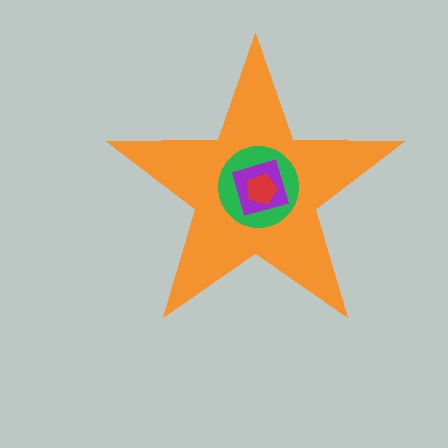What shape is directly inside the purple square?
The red pentagon.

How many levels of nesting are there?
4.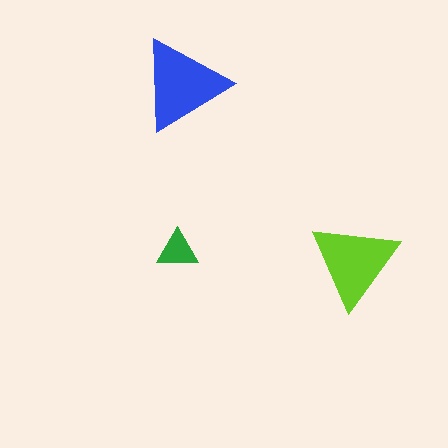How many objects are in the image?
There are 3 objects in the image.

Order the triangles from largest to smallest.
the blue one, the lime one, the green one.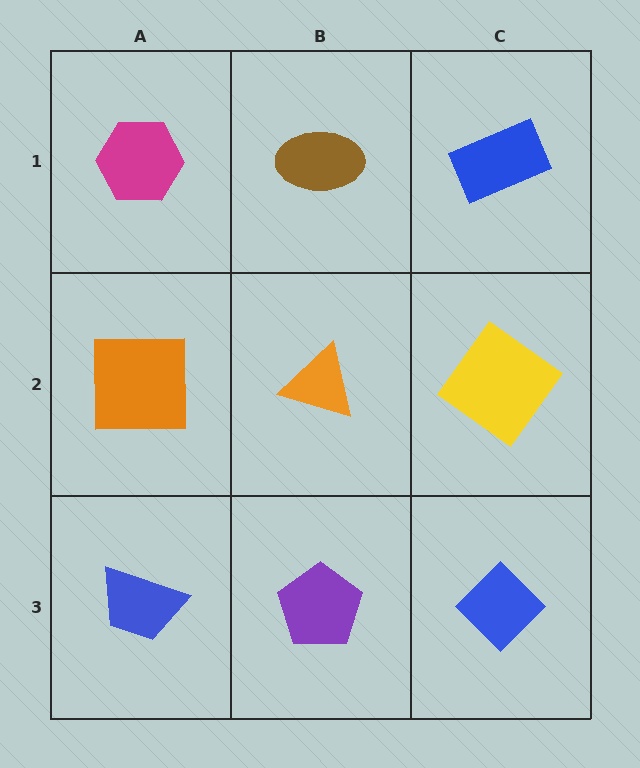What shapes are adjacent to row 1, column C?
A yellow diamond (row 2, column C), a brown ellipse (row 1, column B).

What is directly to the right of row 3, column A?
A purple pentagon.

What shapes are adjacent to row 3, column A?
An orange square (row 2, column A), a purple pentagon (row 3, column B).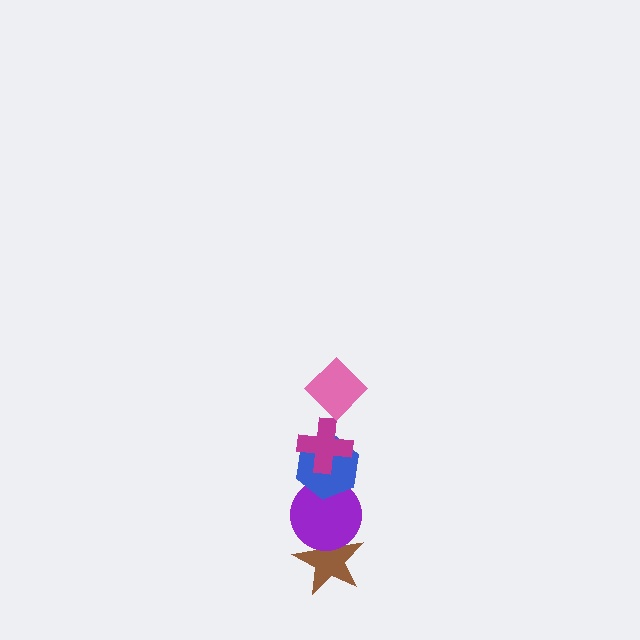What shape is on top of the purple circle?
The blue hexagon is on top of the purple circle.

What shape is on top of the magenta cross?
The pink diamond is on top of the magenta cross.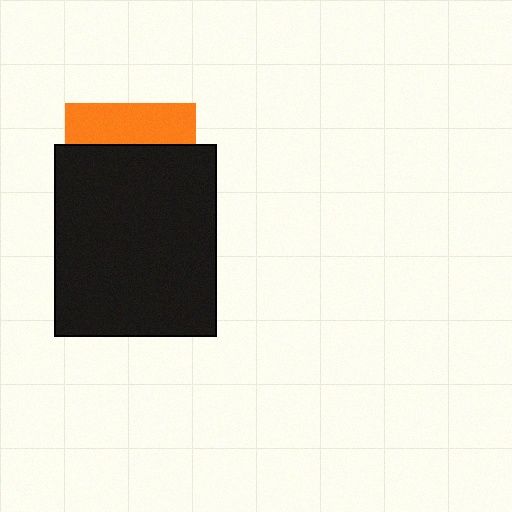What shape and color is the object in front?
The object in front is a black rectangle.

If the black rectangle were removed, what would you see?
You would see the complete orange square.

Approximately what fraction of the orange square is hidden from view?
Roughly 69% of the orange square is hidden behind the black rectangle.